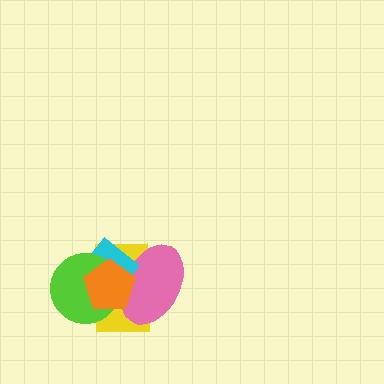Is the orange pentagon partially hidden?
No, no other shape covers it.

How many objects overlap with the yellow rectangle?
4 objects overlap with the yellow rectangle.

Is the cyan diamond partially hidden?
Yes, it is partially covered by another shape.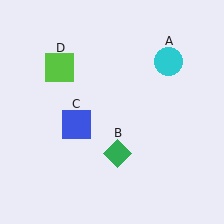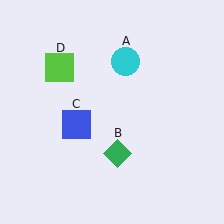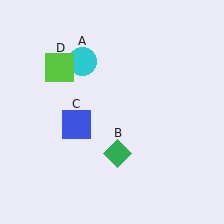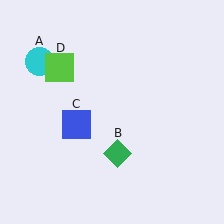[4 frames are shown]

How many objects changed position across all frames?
1 object changed position: cyan circle (object A).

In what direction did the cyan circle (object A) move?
The cyan circle (object A) moved left.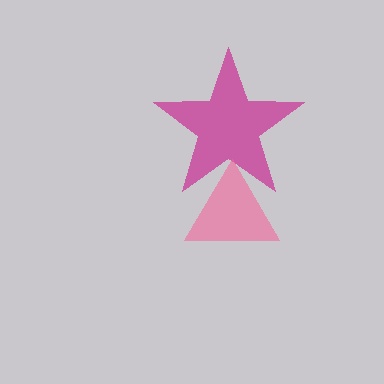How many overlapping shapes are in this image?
There are 2 overlapping shapes in the image.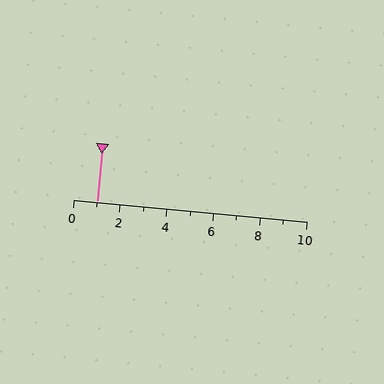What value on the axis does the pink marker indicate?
The marker indicates approximately 1.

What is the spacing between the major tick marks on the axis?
The major ticks are spaced 2 apart.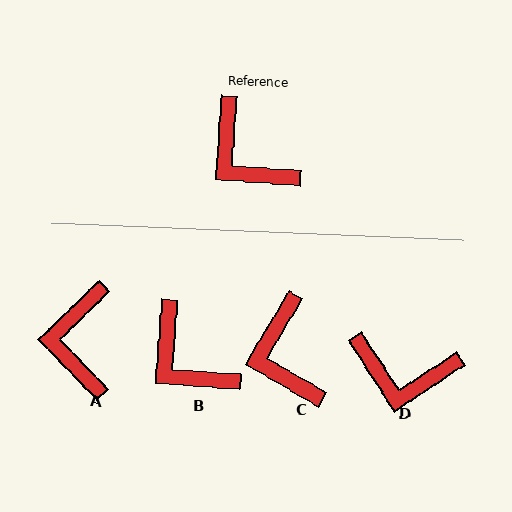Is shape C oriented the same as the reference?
No, it is off by about 26 degrees.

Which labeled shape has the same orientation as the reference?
B.